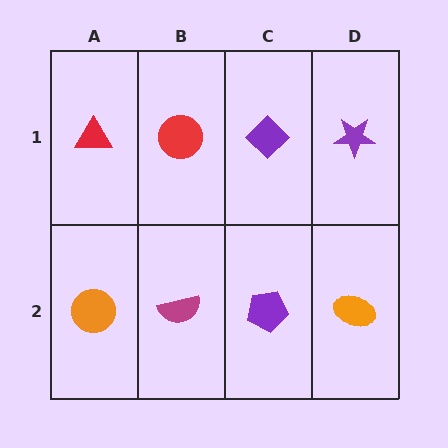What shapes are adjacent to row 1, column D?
An orange ellipse (row 2, column D), a purple diamond (row 1, column C).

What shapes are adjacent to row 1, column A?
An orange circle (row 2, column A), a red circle (row 1, column B).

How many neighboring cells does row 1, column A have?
2.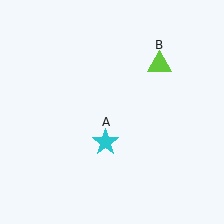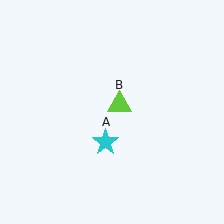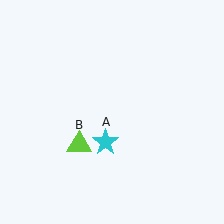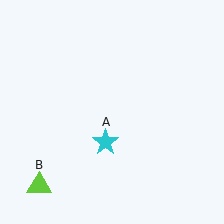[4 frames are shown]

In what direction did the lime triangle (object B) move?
The lime triangle (object B) moved down and to the left.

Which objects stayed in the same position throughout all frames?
Cyan star (object A) remained stationary.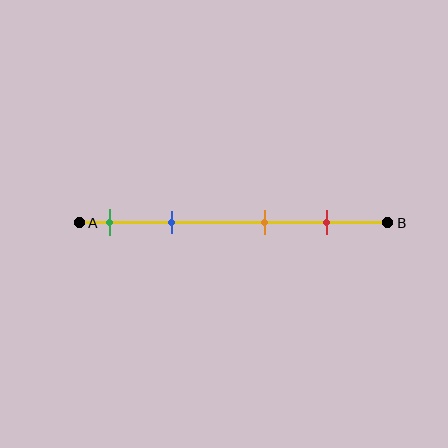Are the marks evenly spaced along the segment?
No, the marks are not evenly spaced.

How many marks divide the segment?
There are 4 marks dividing the segment.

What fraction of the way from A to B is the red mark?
The red mark is approximately 80% (0.8) of the way from A to B.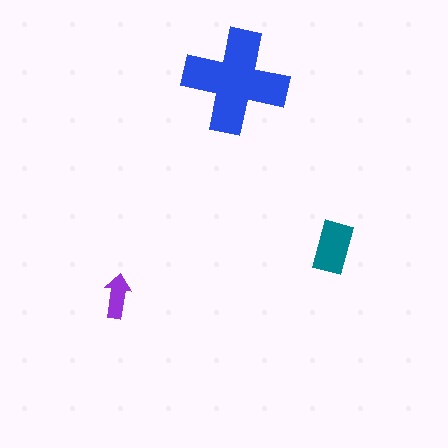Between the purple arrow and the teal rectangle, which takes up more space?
The teal rectangle.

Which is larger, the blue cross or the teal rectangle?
The blue cross.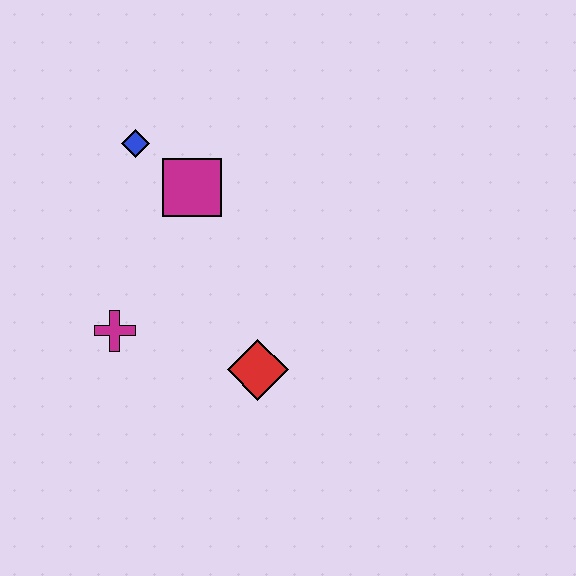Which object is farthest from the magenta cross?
The blue diamond is farthest from the magenta cross.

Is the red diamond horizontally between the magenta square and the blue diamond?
No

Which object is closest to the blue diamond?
The magenta square is closest to the blue diamond.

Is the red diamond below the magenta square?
Yes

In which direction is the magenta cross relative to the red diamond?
The magenta cross is to the left of the red diamond.